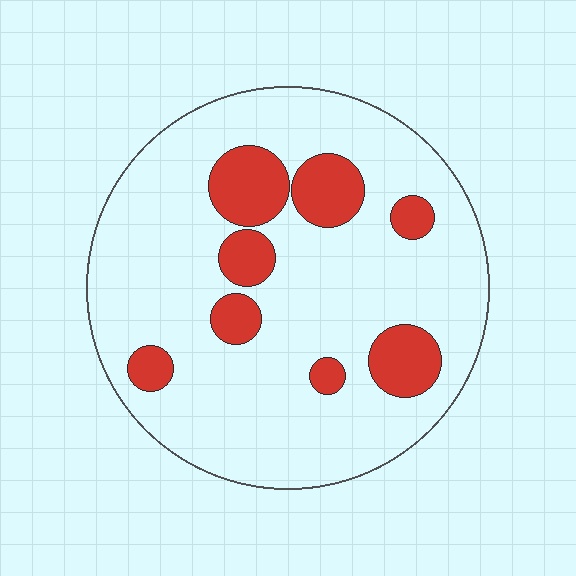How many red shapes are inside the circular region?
8.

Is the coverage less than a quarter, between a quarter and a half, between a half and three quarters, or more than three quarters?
Less than a quarter.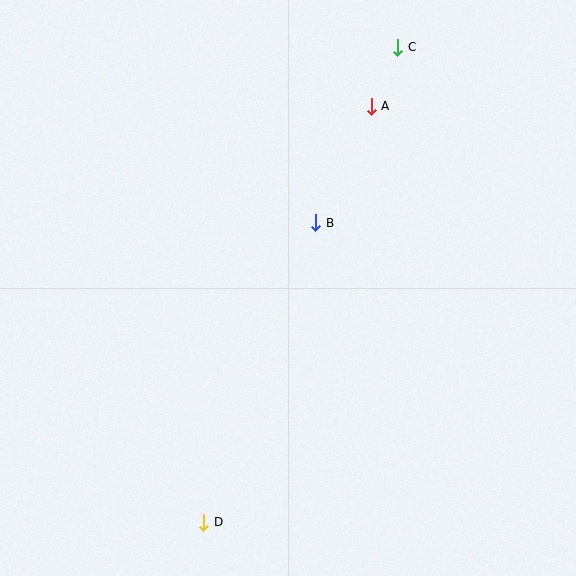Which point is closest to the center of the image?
Point B at (316, 223) is closest to the center.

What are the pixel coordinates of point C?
Point C is at (398, 47).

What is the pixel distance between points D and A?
The distance between D and A is 448 pixels.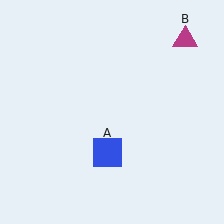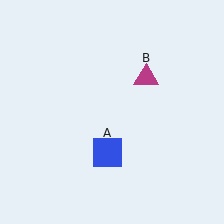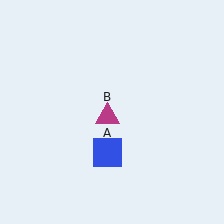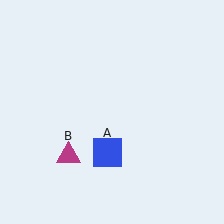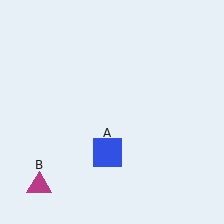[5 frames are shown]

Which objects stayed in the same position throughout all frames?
Blue square (object A) remained stationary.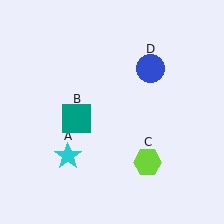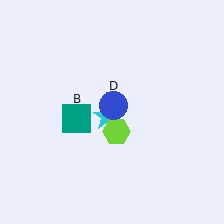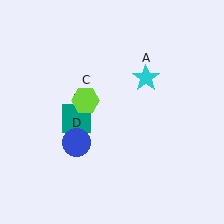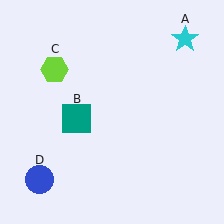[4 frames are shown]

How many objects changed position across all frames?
3 objects changed position: cyan star (object A), lime hexagon (object C), blue circle (object D).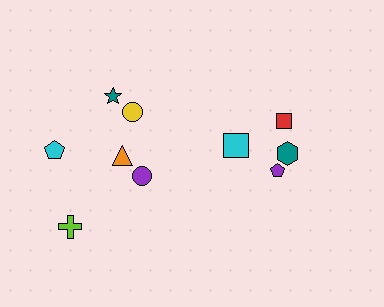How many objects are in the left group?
There are 6 objects.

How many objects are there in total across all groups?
There are 10 objects.